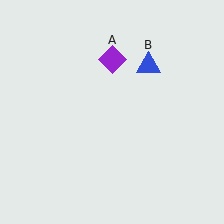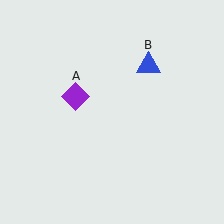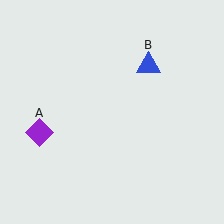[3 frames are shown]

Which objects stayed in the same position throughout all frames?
Blue triangle (object B) remained stationary.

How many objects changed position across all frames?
1 object changed position: purple diamond (object A).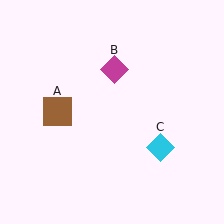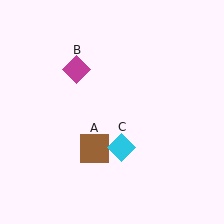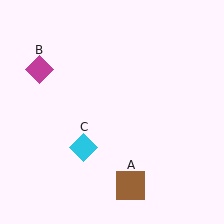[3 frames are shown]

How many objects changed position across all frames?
3 objects changed position: brown square (object A), magenta diamond (object B), cyan diamond (object C).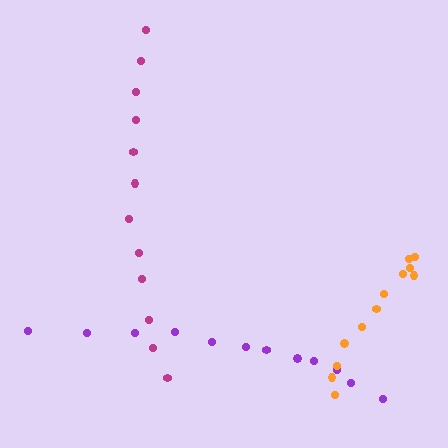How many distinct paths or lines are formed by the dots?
There are 3 distinct paths.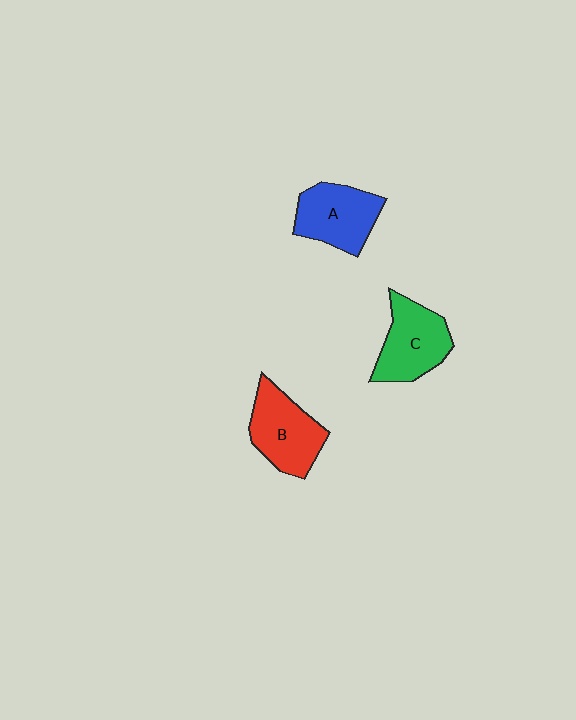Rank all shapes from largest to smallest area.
From largest to smallest: B (red), C (green), A (blue).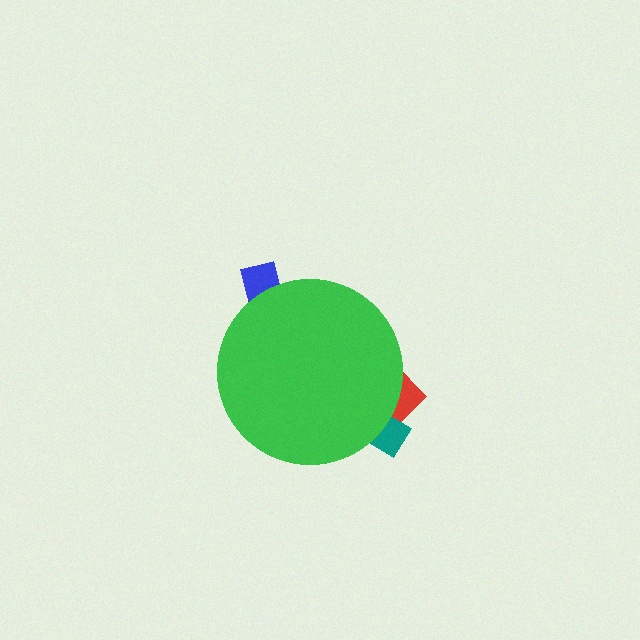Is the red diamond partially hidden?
Yes, the red diamond is partially hidden behind the green circle.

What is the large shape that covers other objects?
A green circle.